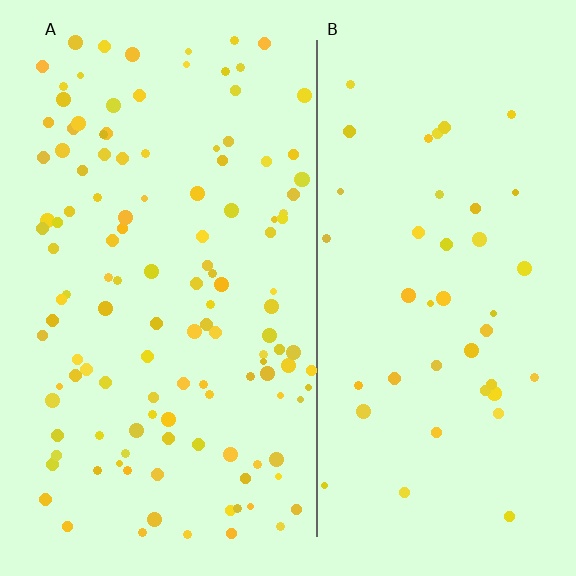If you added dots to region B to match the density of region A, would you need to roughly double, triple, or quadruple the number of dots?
Approximately triple.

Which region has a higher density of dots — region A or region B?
A (the left).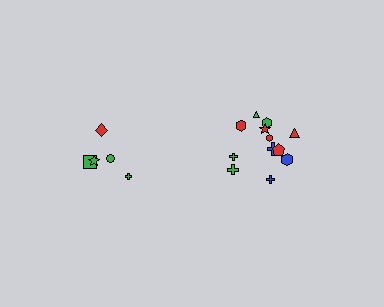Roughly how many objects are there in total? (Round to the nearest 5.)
Roughly 15 objects in total.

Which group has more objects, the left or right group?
The right group.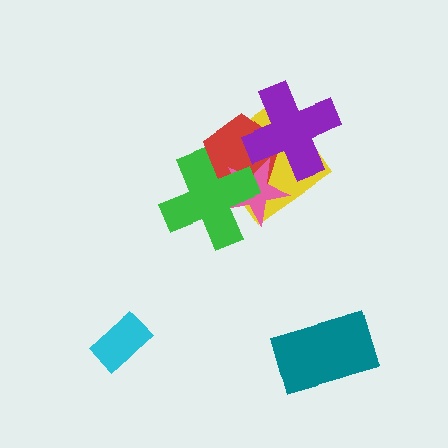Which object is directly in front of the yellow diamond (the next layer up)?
The red pentagon is directly in front of the yellow diamond.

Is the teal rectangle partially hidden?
No, no other shape covers it.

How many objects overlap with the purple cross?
3 objects overlap with the purple cross.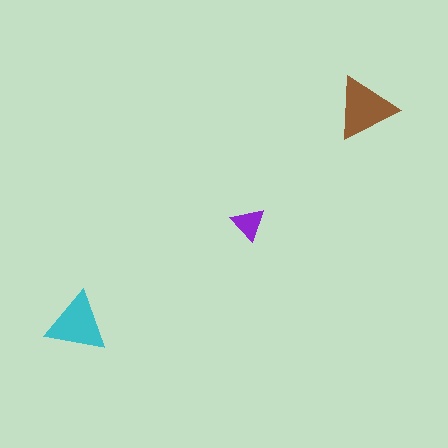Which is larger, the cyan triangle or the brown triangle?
The brown one.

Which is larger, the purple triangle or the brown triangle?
The brown one.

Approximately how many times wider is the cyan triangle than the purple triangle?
About 2 times wider.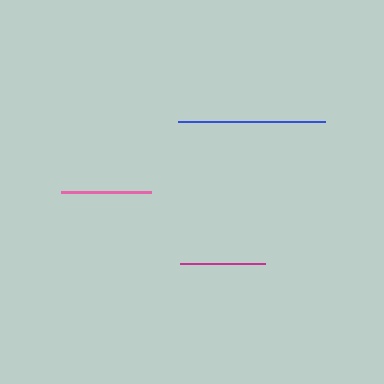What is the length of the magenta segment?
The magenta segment is approximately 85 pixels long.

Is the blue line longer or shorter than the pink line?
The blue line is longer than the pink line.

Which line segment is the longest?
The blue line is the longest at approximately 147 pixels.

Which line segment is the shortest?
The magenta line is the shortest at approximately 85 pixels.